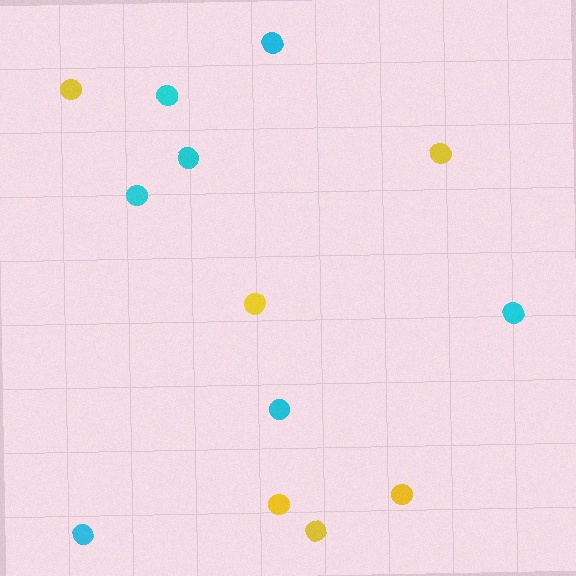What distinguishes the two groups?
There are 2 groups: one group of yellow circles (6) and one group of cyan circles (7).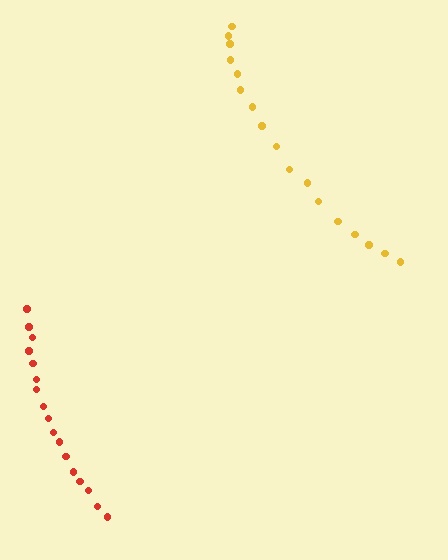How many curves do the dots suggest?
There are 2 distinct paths.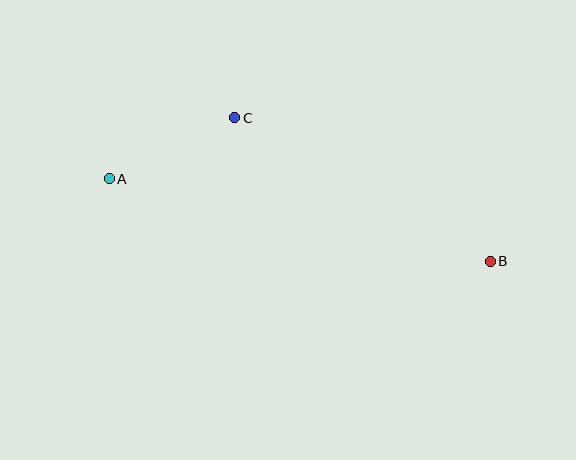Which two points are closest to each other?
Points A and C are closest to each other.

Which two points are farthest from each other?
Points A and B are farthest from each other.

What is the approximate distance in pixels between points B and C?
The distance between B and C is approximately 293 pixels.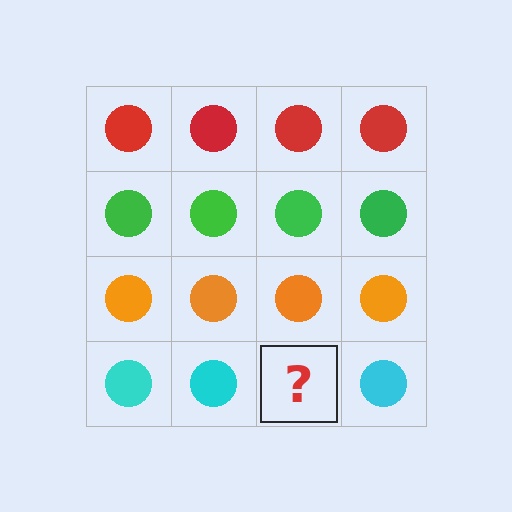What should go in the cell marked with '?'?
The missing cell should contain a cyan circle.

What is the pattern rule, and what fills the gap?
The rule is that each row has a consistent color. The gap should be filled with a cyan circle.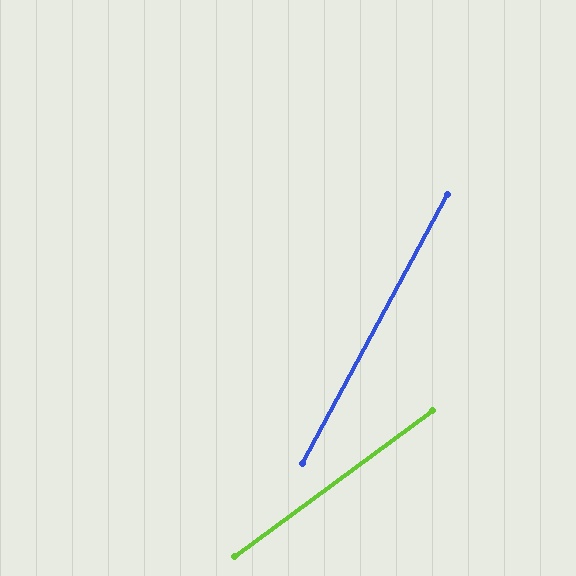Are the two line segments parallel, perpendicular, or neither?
Neither parallel nor perpendicular — they differ by about 25°.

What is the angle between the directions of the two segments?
Approximately 25 degrees.